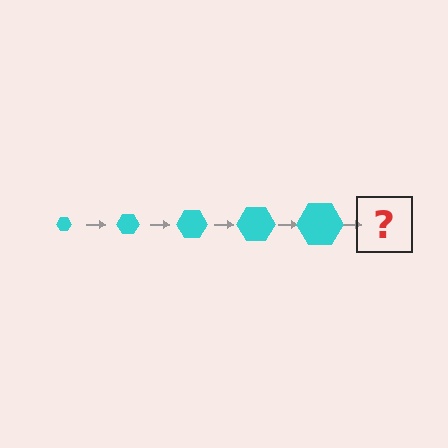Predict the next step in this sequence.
The next step is a cyan hexagon, larger than the previous one.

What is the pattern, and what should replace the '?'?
The pattern is that the hexagon gets progressively larger each step. The '?' should be a cyan hexagon, larger than the previous one.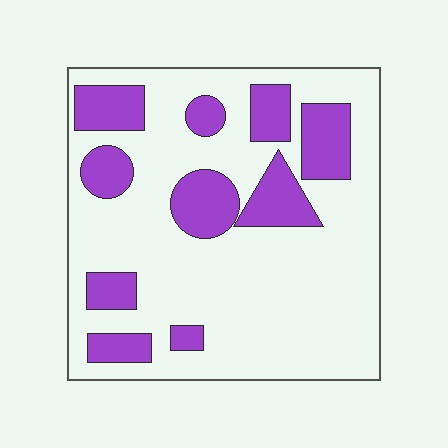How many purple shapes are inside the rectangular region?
10.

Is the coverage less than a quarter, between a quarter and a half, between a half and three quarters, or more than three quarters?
Between a quarter and a half.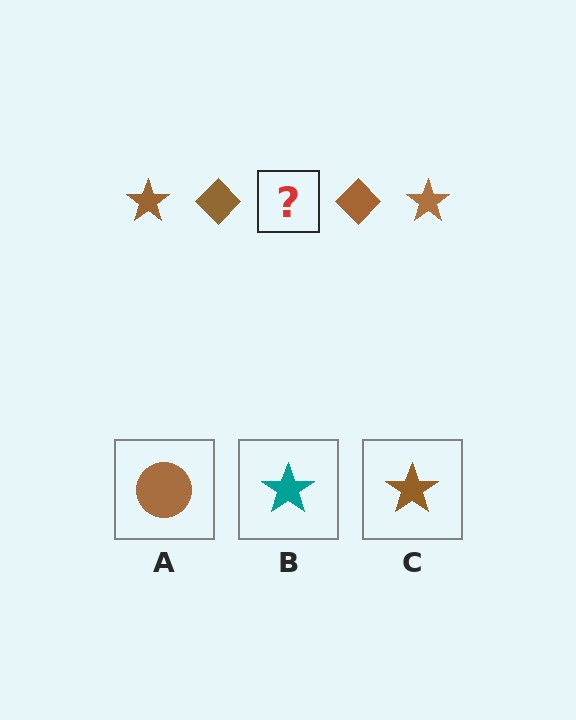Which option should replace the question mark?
Option C.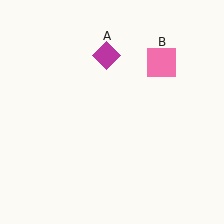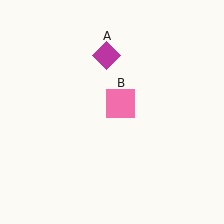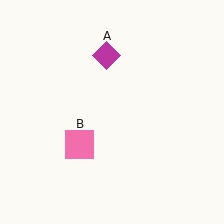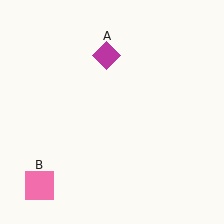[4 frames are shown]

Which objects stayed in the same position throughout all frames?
Magenta diamond (object A) remained stationary.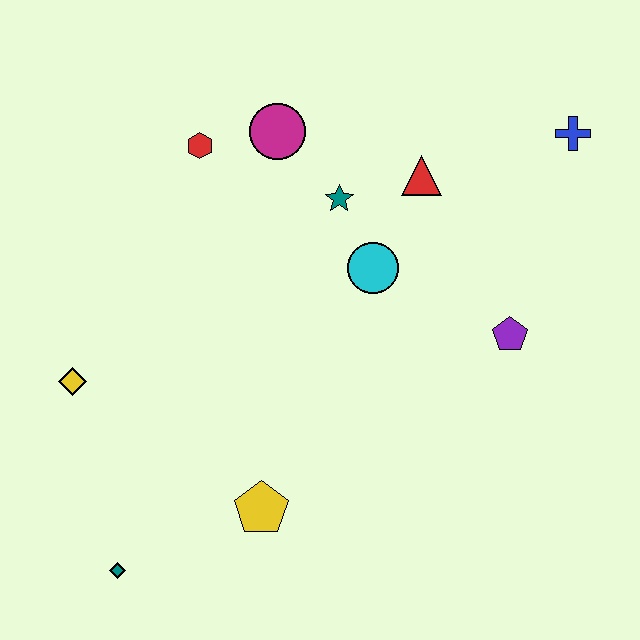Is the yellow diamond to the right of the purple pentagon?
No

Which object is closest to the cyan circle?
The teal star is closest to the cyan circle.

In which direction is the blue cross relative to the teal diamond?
The blue cross is to the right of the teal diamond.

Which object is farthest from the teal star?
The teal diamond is farthest from the teal star.